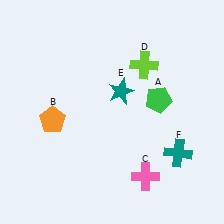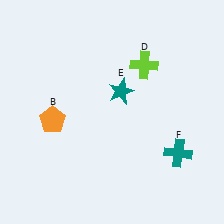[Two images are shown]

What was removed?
The green pentagon (A), the pink cross (C) were removed in Image 2.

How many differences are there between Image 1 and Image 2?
There are 2 differences between the two images.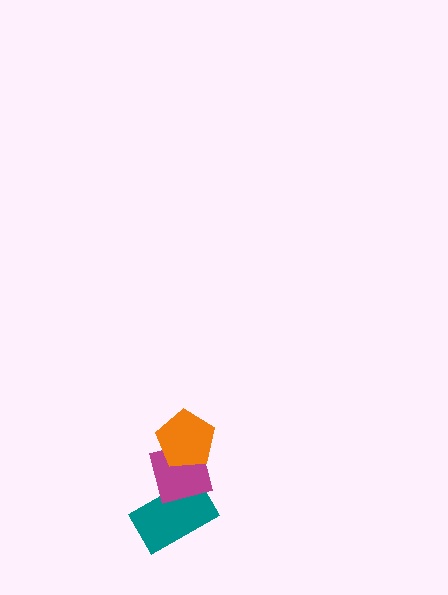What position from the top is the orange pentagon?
The orange pentagon is 1st from the top.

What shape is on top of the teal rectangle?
The magenta square is on top of the teal rectangle.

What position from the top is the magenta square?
The magenta square is 2nd from the top.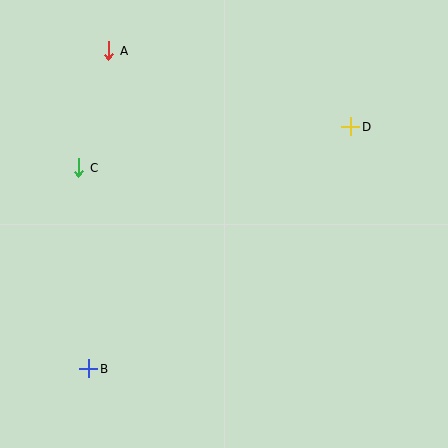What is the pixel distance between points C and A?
The distance between C and A is 120 pixels.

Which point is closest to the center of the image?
Point C at (79, 168) is closest to the center.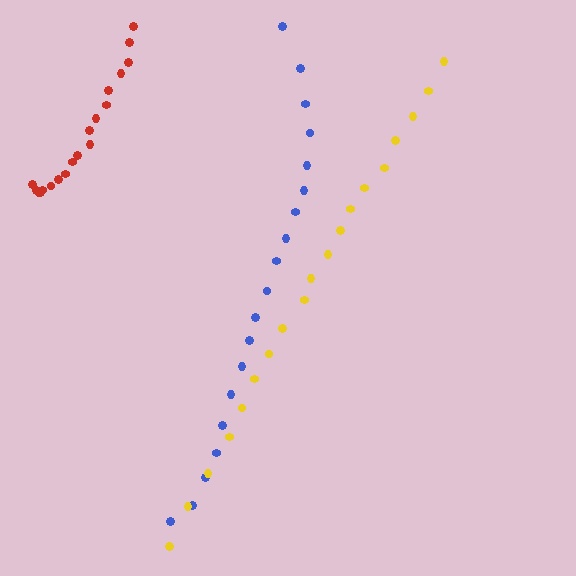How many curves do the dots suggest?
There are 3 distinct paths.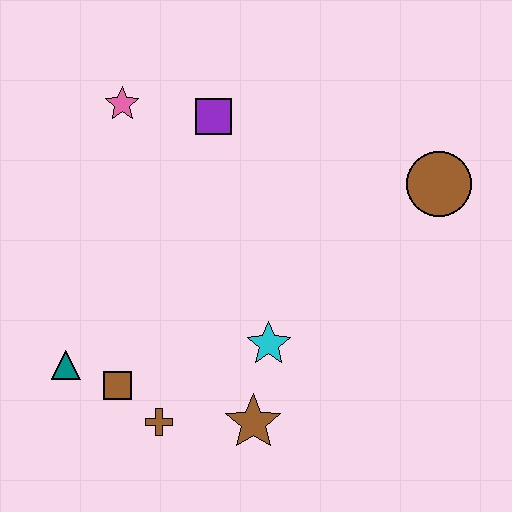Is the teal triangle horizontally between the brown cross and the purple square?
No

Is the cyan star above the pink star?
No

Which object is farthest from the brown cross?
The brown circle is farthest from the brown cross.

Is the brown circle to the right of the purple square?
Yes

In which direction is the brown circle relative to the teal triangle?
The brown circle is to the right of the teal triangle.